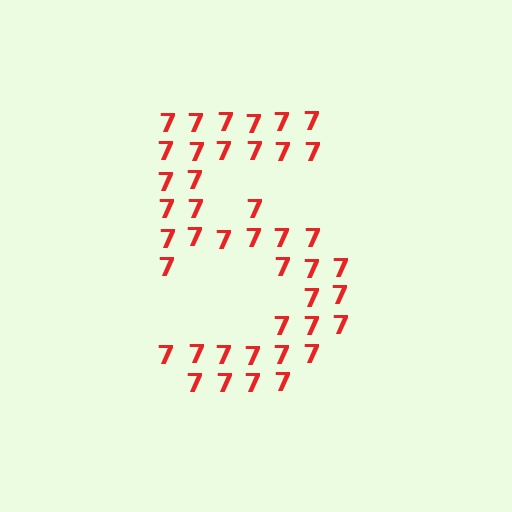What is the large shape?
The large shape is the digit 5.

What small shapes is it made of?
It is made of small digit 7's.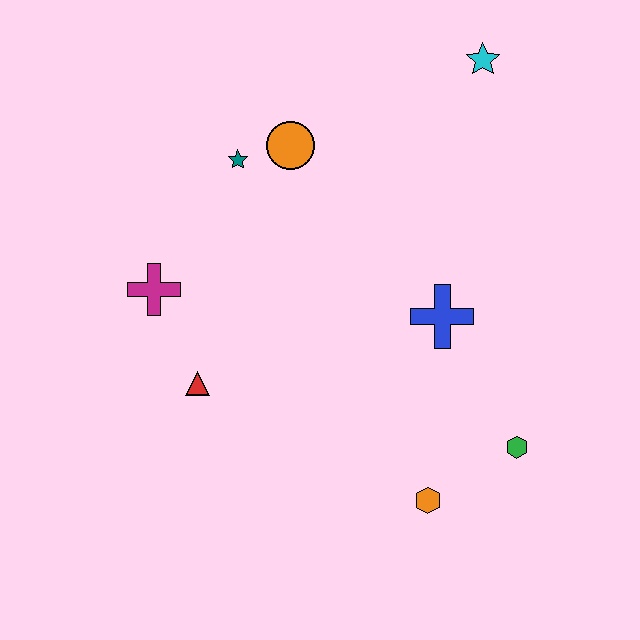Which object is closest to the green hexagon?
The orange hexagon is closest to the green hexagon.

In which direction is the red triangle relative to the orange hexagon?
The red triangle is to the left of the orange hexagon.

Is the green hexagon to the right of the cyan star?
Yes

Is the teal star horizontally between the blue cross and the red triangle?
Yes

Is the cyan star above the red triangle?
Yes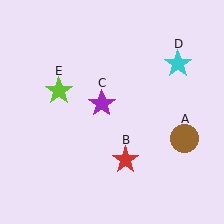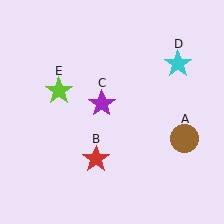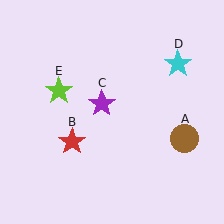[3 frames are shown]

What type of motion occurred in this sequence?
The red star (object B) rotated clockwise around the center of the scene.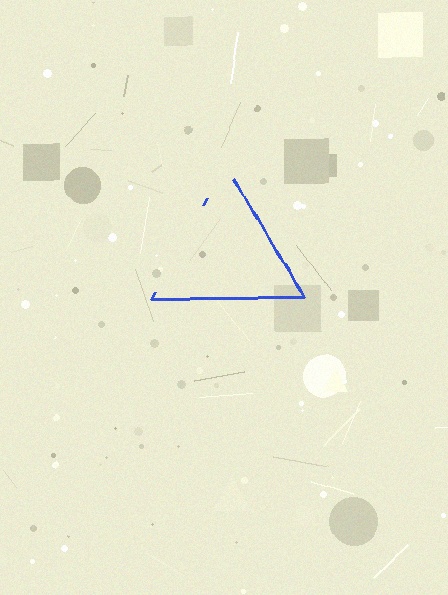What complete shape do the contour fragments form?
The contour fragments form a triangle.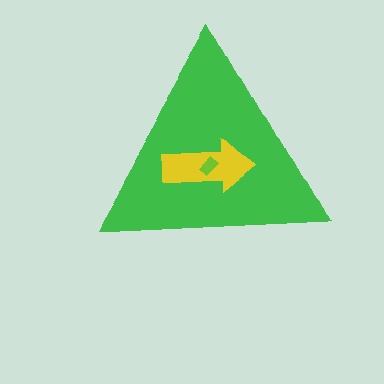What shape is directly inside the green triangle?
The yellow arrow.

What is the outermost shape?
The green triangle.